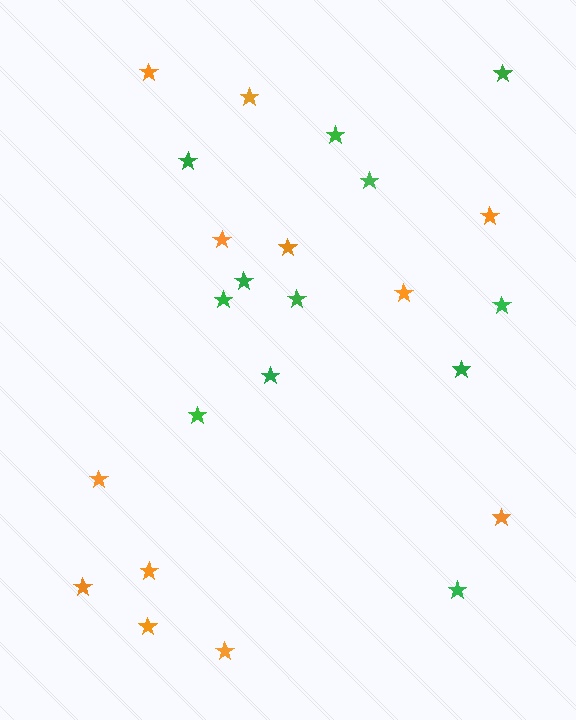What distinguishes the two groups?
There are 2 groups: one group of orange stars (12) and one group of green stars (12).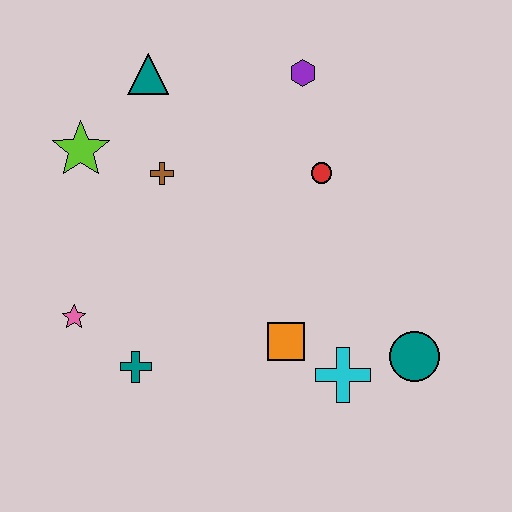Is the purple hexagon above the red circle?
Yes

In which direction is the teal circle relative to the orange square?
The teal circle is to the right of the orange square.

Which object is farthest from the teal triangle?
The teal circle is farthest from the teal triangle.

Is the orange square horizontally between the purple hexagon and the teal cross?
Yes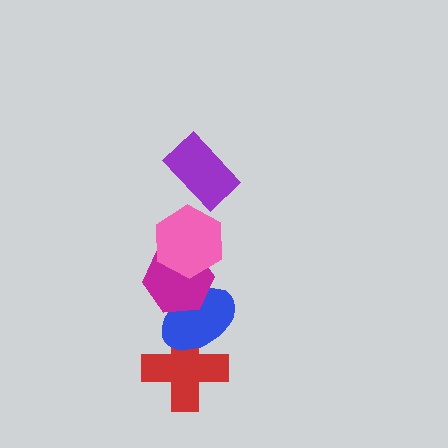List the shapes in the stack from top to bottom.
From top to bottom: the purple rectangle, the pink hexagon, the magenta hexagon, the blue ellipse, the red cross.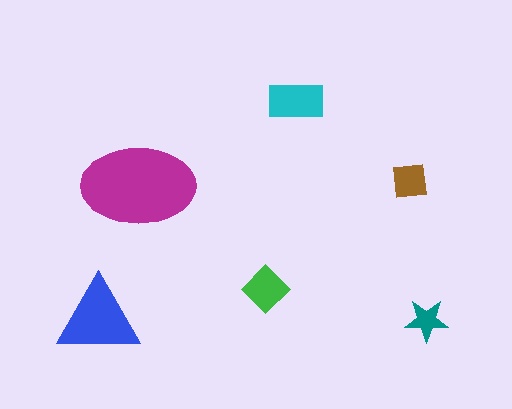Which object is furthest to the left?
The blue triangle is leftmost.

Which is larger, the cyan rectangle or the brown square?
The cyan rectangle.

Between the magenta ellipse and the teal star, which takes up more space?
The magenta ellipse.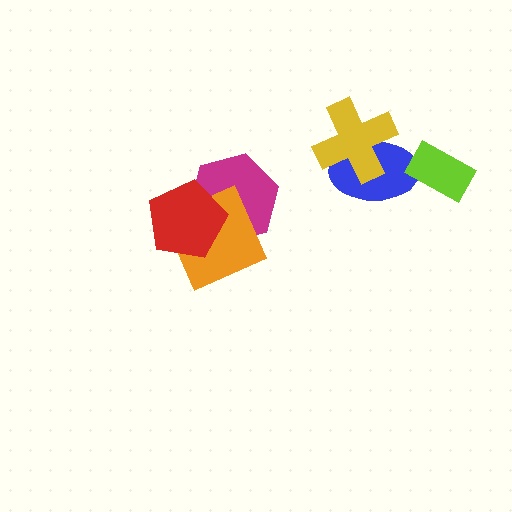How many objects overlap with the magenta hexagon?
2 objects overlap with the magenta hexagon.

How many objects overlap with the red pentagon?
2 objects overlap with the red pentagon.